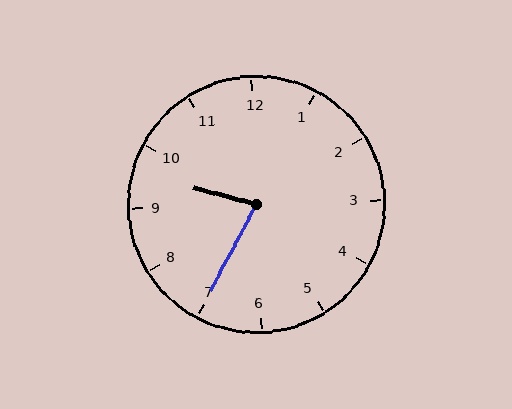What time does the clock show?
9:35.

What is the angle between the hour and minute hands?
Approximately 78 degrees.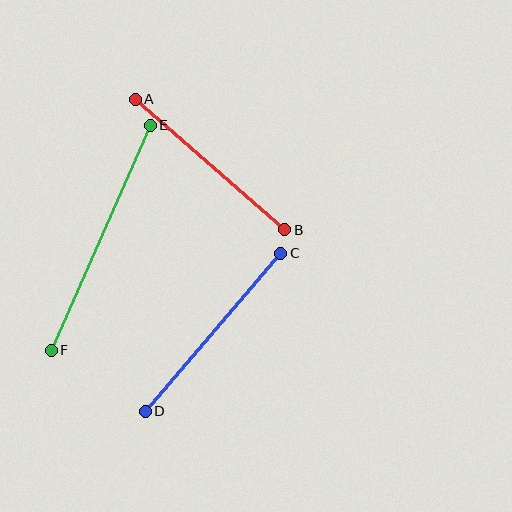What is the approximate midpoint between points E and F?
The midpoint is at approximately (101, 238) pixels.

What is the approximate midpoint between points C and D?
The midpoint is at approximately (213, 332) pixels.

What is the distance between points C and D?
The distance is approximately 208 pixels.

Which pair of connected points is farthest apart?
Points E and F are farthest apart.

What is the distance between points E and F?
The distance is approximately 246 pixels.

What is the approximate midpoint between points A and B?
The midpoint is at approximately (210, 164) pixels.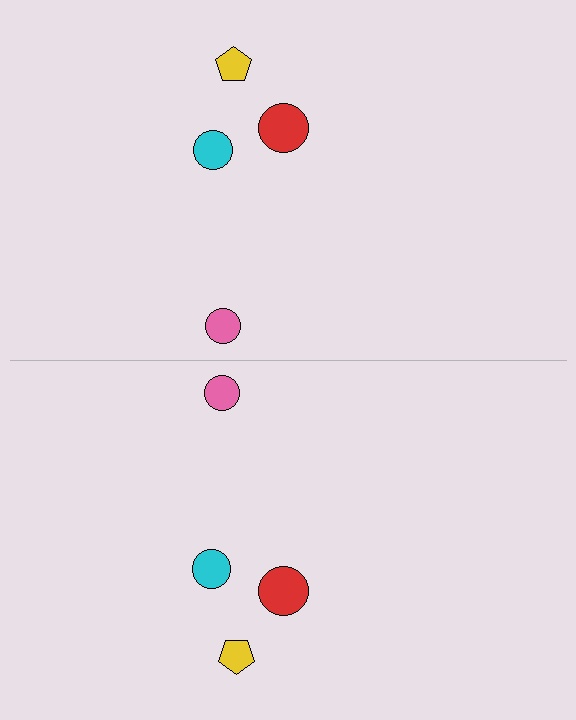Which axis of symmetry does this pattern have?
The pattern has a horizontal axis of symmetry running through the center of the image.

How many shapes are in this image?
There are 8 shapes in this image.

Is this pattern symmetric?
Yes, this pattern has bilateral (reflection) symmetry.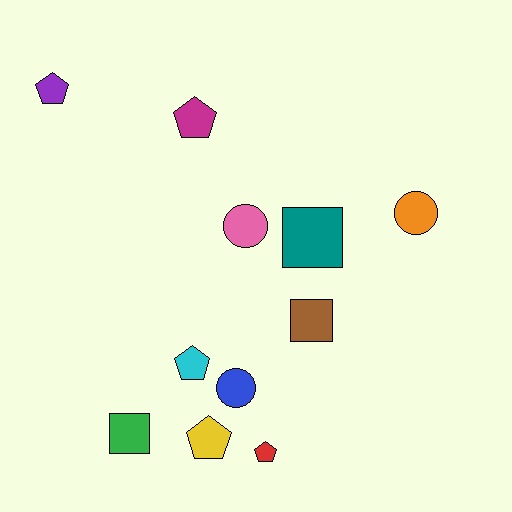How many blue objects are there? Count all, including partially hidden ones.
There is 1 blue object.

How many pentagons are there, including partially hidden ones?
There are 5 pentagons.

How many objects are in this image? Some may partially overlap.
There are 11 objects.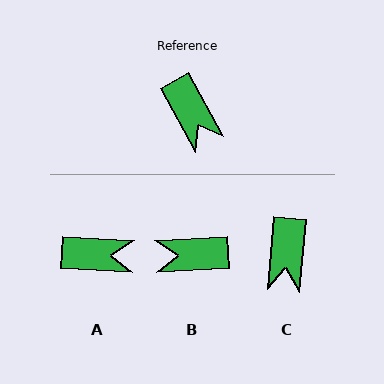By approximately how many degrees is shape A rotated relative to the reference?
Approximately 58 degrees counter-clockwise.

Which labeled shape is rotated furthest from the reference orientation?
B, about 115 degrees away.